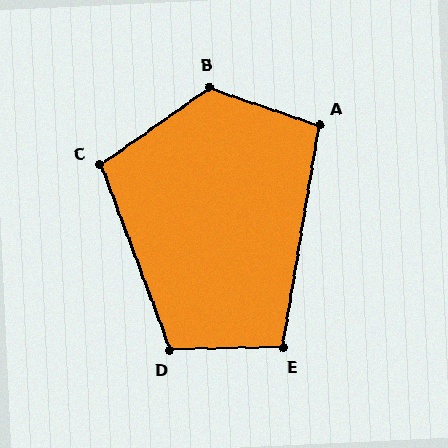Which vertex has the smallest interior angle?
A, at approximately 100 degrees.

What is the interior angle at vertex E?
Approximately 101 degrees (obtuse).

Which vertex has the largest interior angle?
B, at approximately 126 degrees.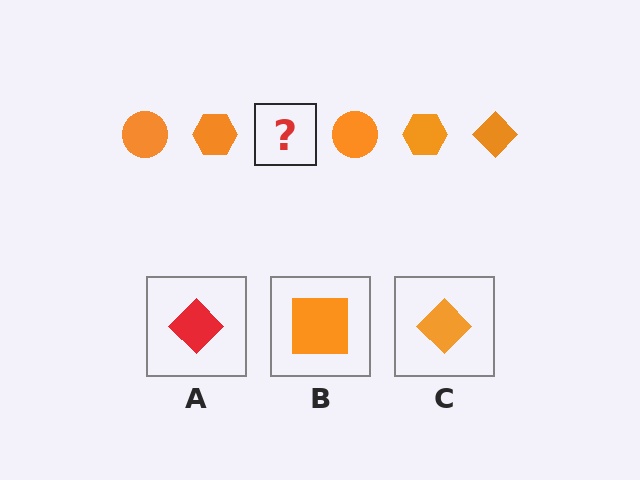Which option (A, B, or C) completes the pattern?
C.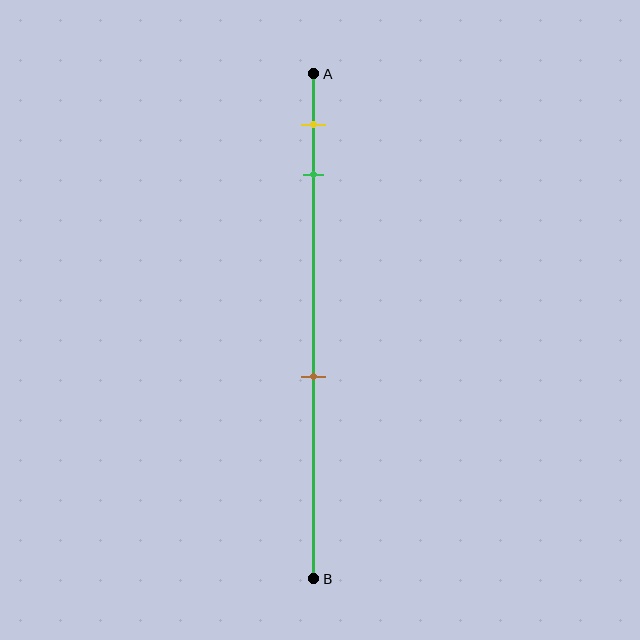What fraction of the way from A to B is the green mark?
The green mark is approximately 20% (0.2) of the way from A to B.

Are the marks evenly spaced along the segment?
No, the marks are not evenly spaced.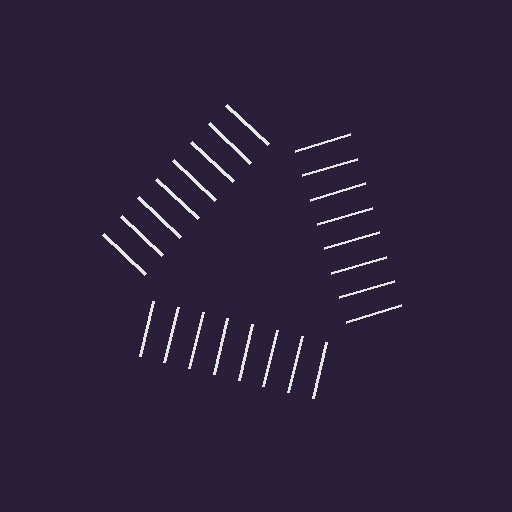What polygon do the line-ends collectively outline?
An illusory triangle — the line segments terminate on its edges but no continuous stroke is drawn.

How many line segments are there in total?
24 — 8 along each of the 3 edges.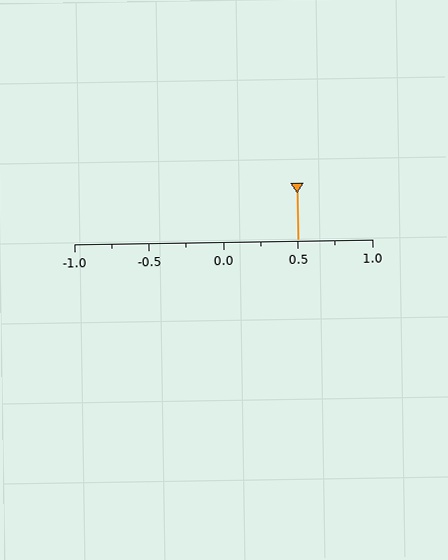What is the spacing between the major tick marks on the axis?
The major ticks are spaced 0.5 apart.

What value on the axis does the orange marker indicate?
The marker indicates approximately 0.5.